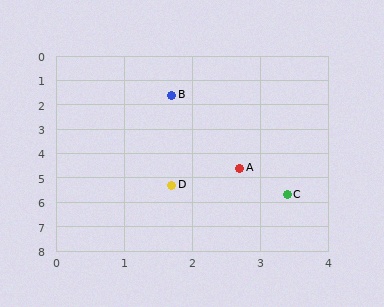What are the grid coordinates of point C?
Point C is at approximately (3.4, 5.7).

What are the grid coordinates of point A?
Point A is at approximately (2.7, 4.6).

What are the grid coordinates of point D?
Point D is at approximately (1.7, 5.3).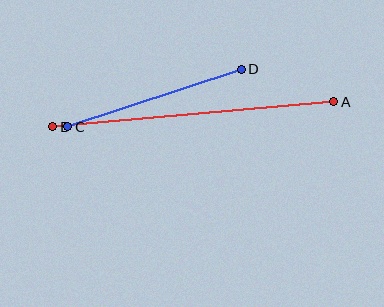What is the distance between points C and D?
The distance is approximately 183 pixels.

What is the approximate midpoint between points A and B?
The midpoint is at approximately (193, 114) pixels.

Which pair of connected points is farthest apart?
Points A and B are farthest apart.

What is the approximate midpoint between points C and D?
The midpoint is at approximately (154, 98) pixels.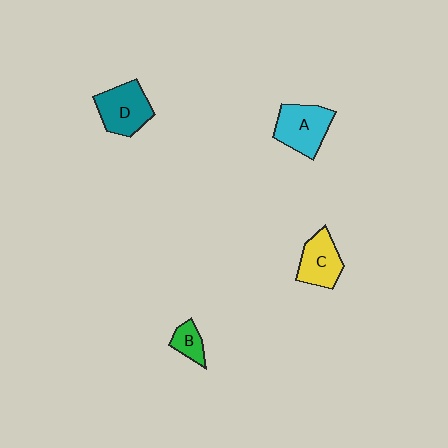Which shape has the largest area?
Shape A (cyan).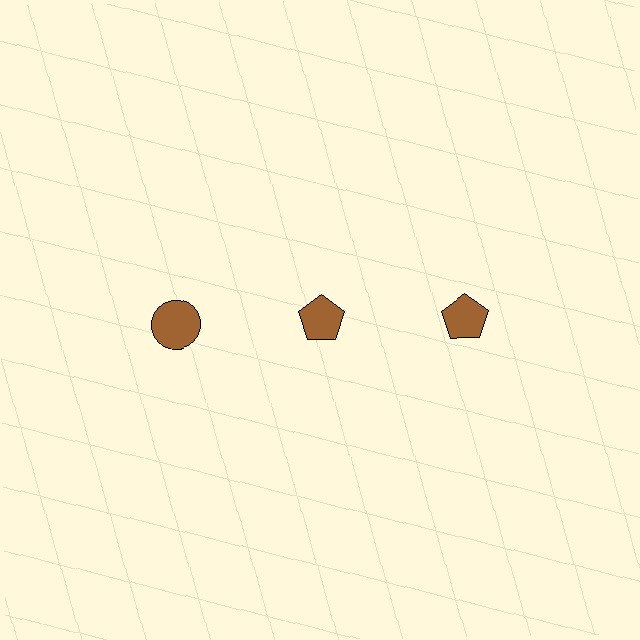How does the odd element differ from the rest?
It has a different shape: circle instead of pentagon.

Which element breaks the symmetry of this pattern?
The brown circle in the top row, leftmost column breaks the symmetry. All other shapes are brown pentagons.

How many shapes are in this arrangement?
There are 3 shapes arranged in a grid pattern.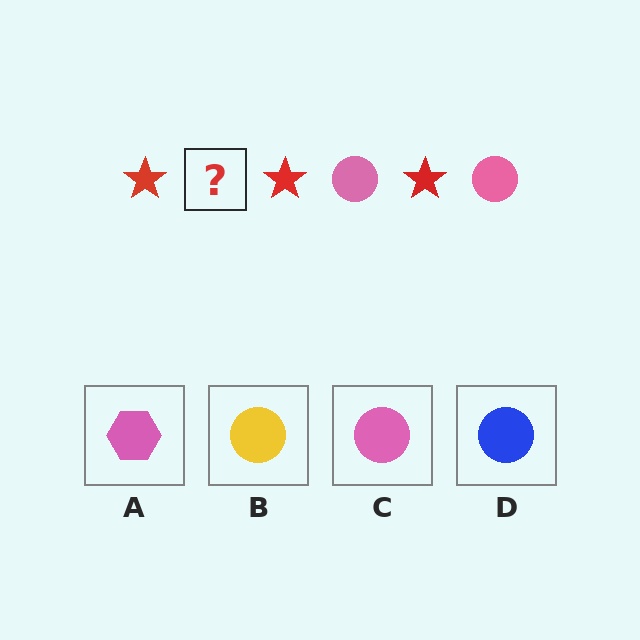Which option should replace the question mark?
Option C.